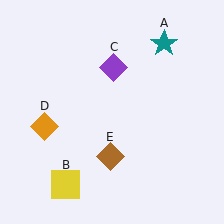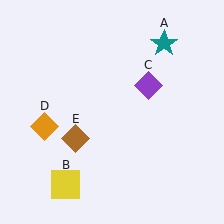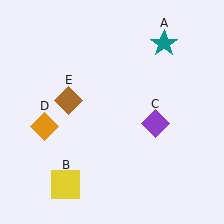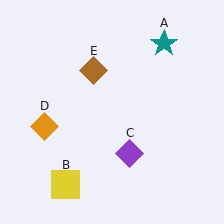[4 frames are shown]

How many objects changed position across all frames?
2 objects changed position: purple diamond (object C), brown diamond (object E).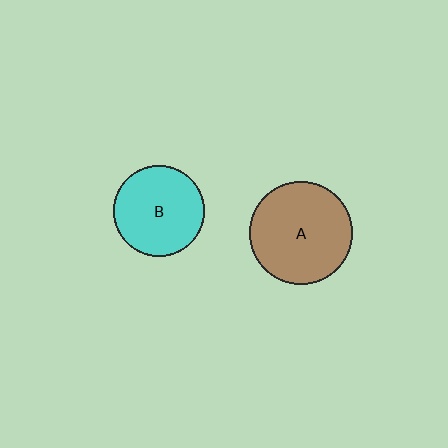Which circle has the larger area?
Circle A (brown).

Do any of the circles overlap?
No, none of the circles overlap.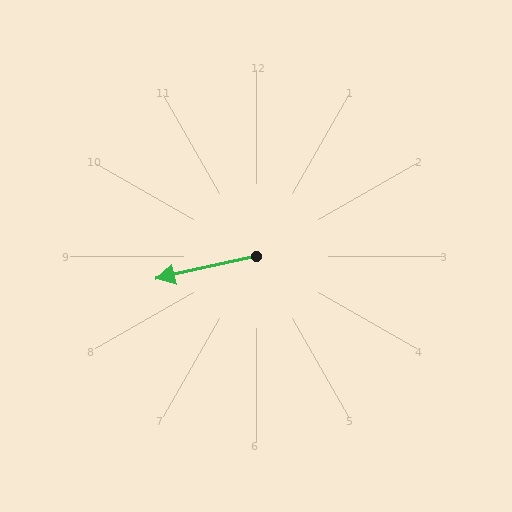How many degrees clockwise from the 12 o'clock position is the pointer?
Approximately 258 degrees.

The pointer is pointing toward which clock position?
Roughly 9 o'clock.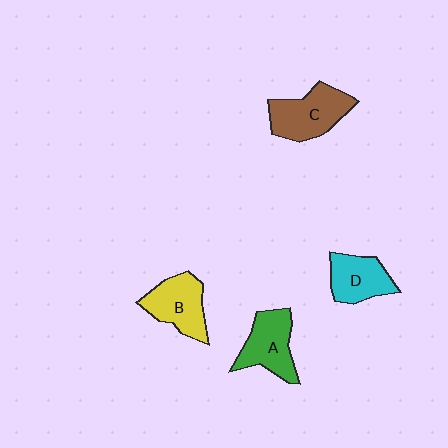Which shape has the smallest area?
Shape D (cyan).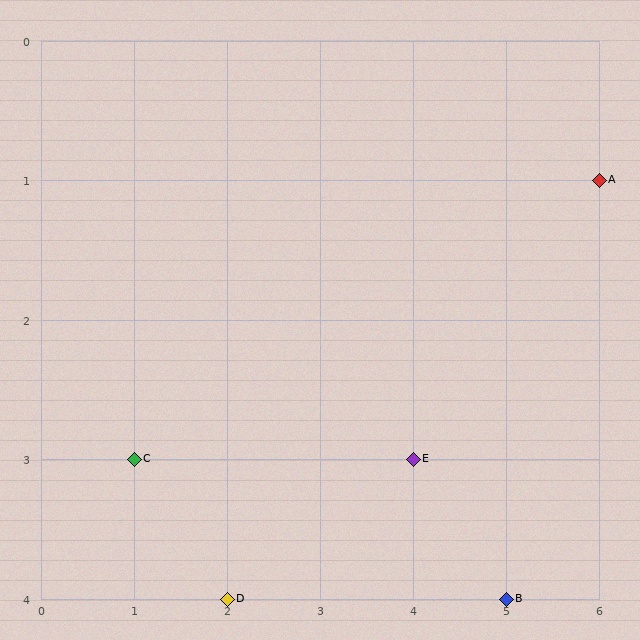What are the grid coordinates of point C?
Point C is at grid coordinates (1, 3).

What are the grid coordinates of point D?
Point D is at grid coordinates (2, 4).